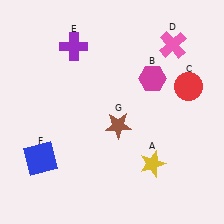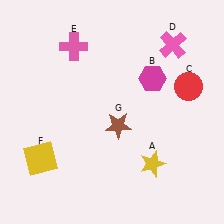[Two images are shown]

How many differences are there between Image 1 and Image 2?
There are 2 differences between the two images.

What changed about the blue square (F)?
In Image 1, F is blue. In Image 2, it changed to yellow.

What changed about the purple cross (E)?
In Image 1, E is purple. In Image 2, it changed to pink.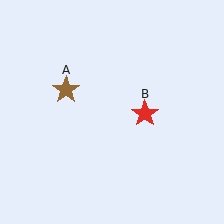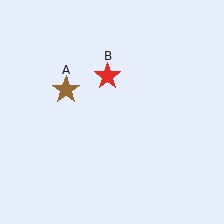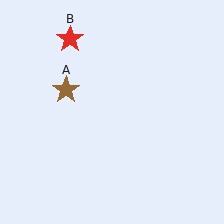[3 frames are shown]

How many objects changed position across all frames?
1 object changed position: red star (object B).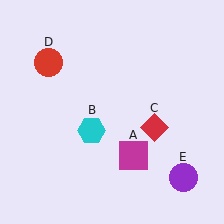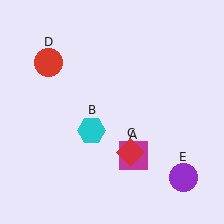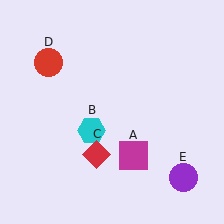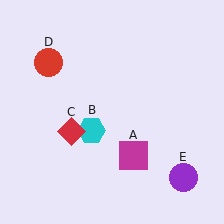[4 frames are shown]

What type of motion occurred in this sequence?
The red diamond (object C) rotated clockwise around the center of the scene.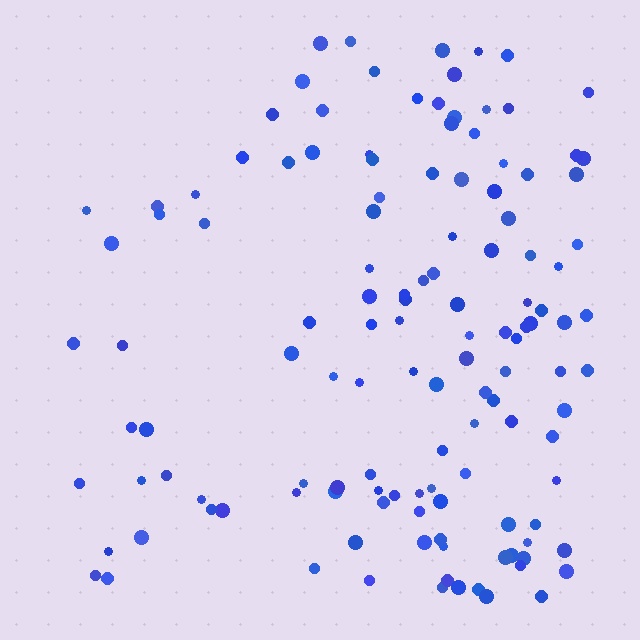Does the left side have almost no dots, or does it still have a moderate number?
Still a moderate number, just noticeably fewer than the right.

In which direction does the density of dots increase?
From left to right, with the right side densest.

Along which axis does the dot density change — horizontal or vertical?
Horizontal.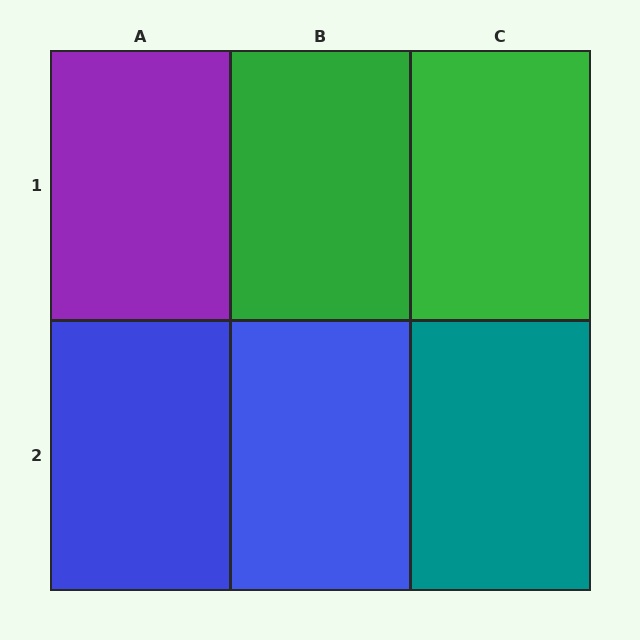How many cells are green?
2 cells are green.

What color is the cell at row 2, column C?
Teal.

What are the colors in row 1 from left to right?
Purple, green, green.